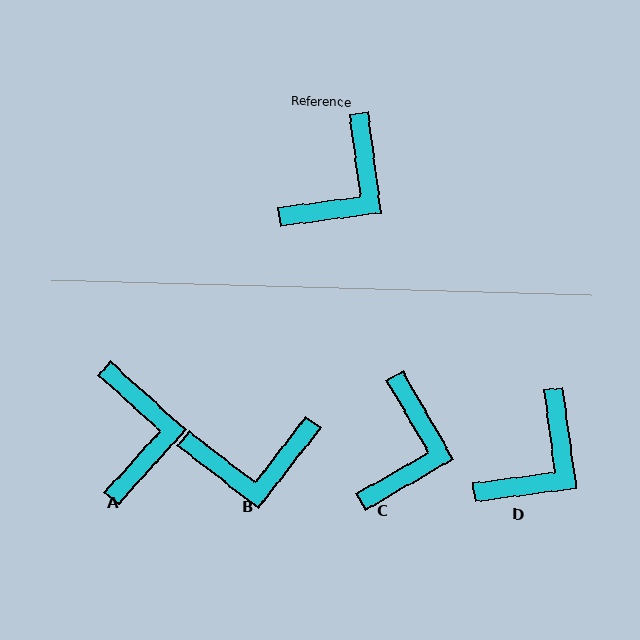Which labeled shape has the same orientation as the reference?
D.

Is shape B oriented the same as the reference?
No, it is off by about 45 degrees.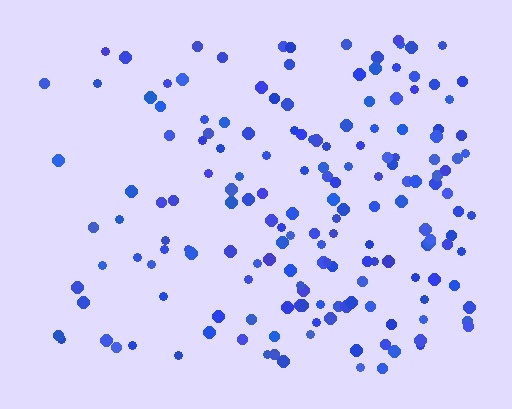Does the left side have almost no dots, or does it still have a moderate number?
Still a moderate number, just noticeably fewer than the right.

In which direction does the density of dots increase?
From left to right, with the right side densest.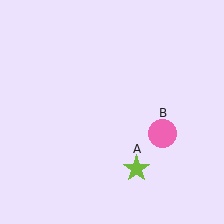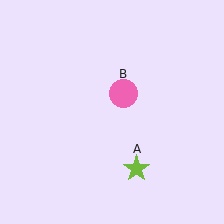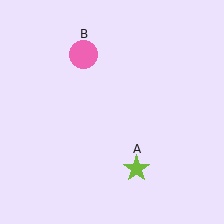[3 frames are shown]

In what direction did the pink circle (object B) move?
The pink circle (object B) moved up and to the left.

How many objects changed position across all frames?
1 object changed position: pink circle (object B).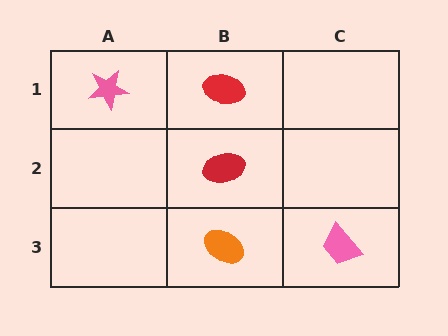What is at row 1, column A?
A pink star.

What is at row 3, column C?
A pink trapezoid.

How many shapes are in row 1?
2 shapes.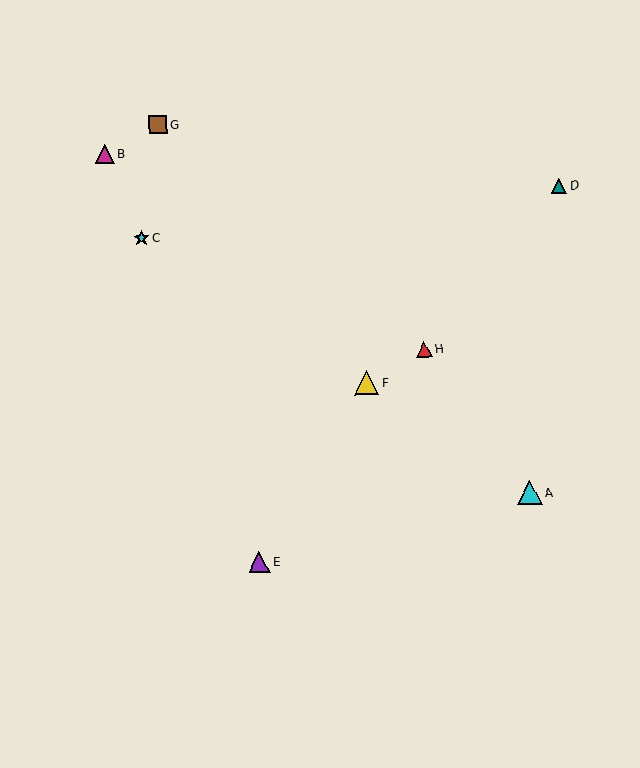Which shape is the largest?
The cyan triangle (labeled A) is the largest.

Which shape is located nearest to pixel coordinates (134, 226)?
The cyan star (labeled C) at (141, 238) is nearest to that location.